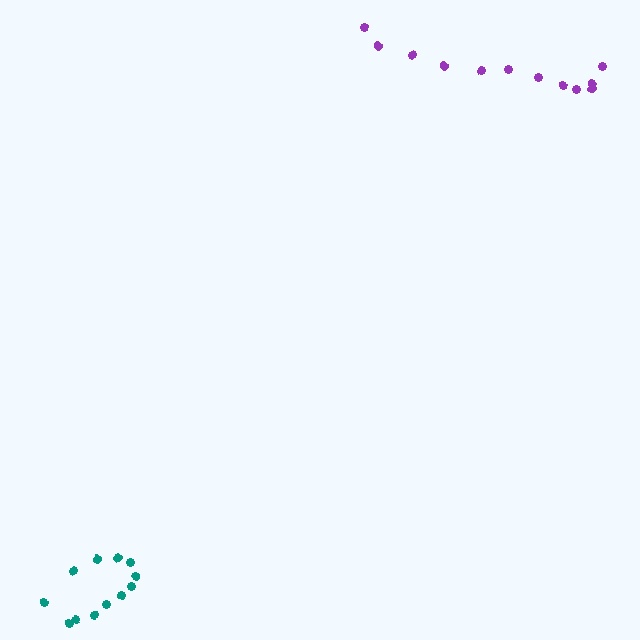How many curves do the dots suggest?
There are 2 distinct paths.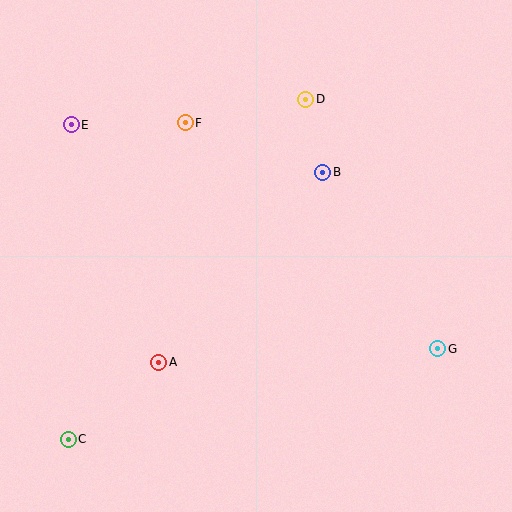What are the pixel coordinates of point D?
Point D is at (306, 99).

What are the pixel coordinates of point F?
Point F is at (185, 123).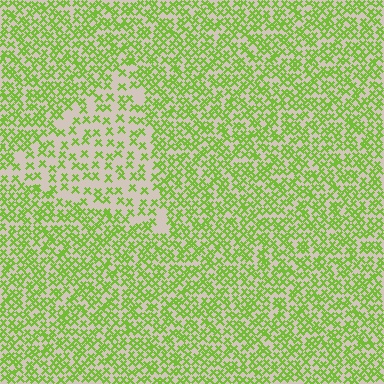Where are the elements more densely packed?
The elements are more densely packed outside the triangle boundary.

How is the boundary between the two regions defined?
The boundary is defined by a change in element density (approximately 2.1x ratio). All elements are the same color, size, and shape.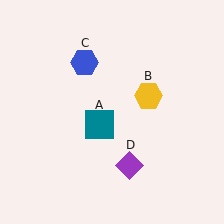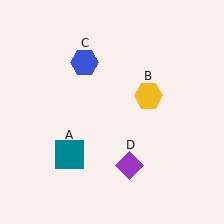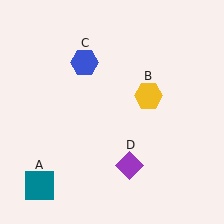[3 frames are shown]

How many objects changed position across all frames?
1 object changed position: teal square (object A).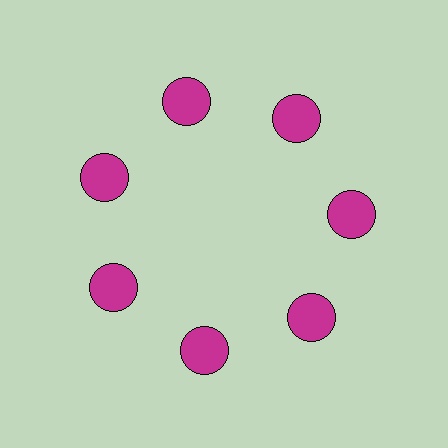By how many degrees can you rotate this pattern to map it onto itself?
The pattern maps onto itself every 51 degrees of rotation.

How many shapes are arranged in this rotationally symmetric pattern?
There are 7 shapes, arranged in 7 groups of 1.